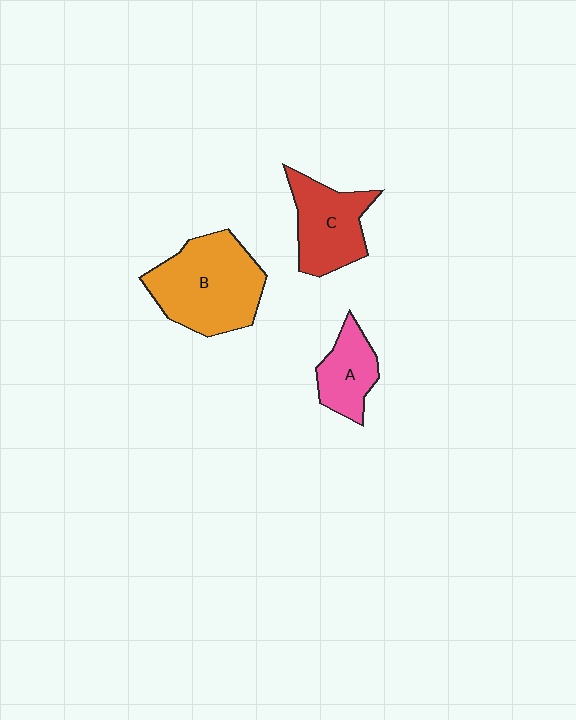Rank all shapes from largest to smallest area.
From largest to smallest: B (orange), C (red), A (pink).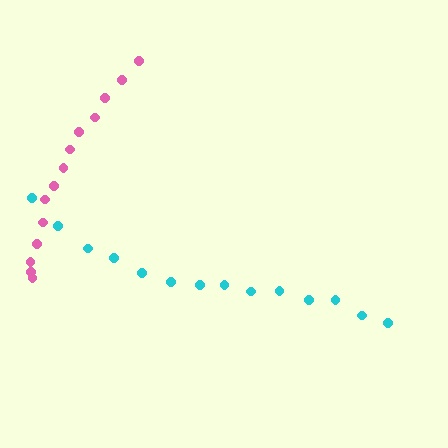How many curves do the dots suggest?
There are 2 distinct paths.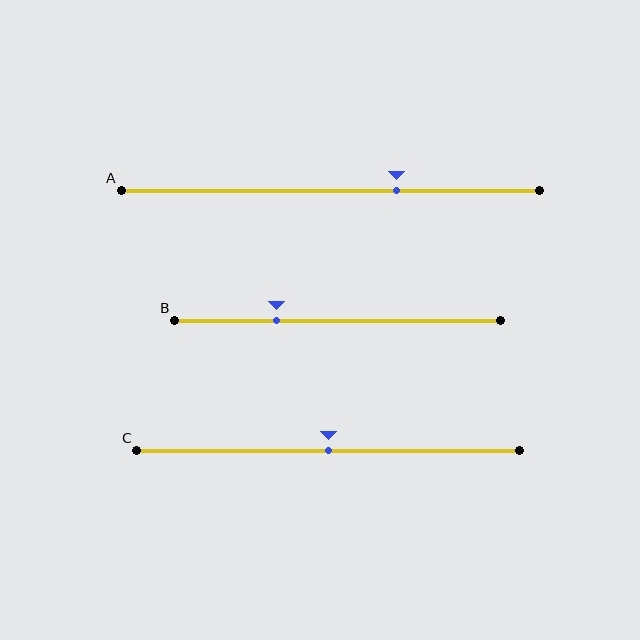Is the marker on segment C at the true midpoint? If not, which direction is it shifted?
Yes, the marker on segment C is at the true midpoint.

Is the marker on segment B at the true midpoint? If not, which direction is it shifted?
No, the marker on segment B is shifted to the left by about 19% of the segment length.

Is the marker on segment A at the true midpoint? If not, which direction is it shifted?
No, the marker on segment A is shifted to the right by about 16% of the segment length.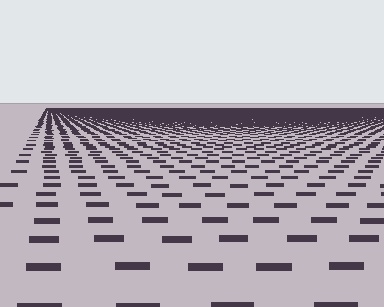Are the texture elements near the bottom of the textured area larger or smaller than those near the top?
Larger. Near the bottom, elements are closer to the viewer and appear at a bigger on-screen size.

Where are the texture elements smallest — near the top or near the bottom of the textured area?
Near the top.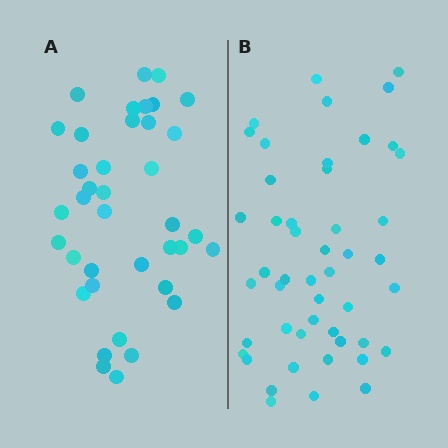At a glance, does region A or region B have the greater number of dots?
Region B (the right region) has more dots.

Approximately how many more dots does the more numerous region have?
Region B has roughly 10 or so more dots than region A.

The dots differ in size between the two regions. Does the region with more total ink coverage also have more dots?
No. Region A has more total ink coverage because its dots are larger, but region B actually contains more individual dots. Total area can be misleading — the number of items is what matters here.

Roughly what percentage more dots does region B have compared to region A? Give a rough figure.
About 25% more.